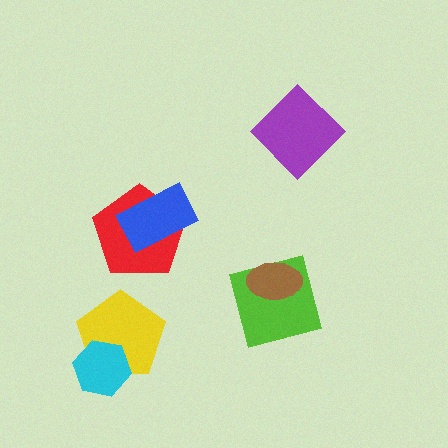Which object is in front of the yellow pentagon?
The cyan hexagon is in front of the yellow pentagon.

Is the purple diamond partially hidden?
No, no other shape covers it.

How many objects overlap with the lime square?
1 object overlaps with the lime square.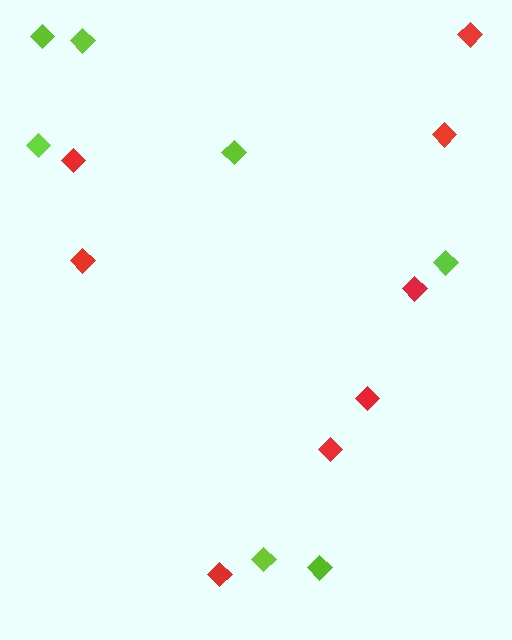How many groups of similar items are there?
There are 2 groups: one group of lime diamonds (7) and one group of red diamonds (8).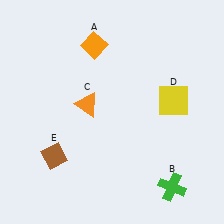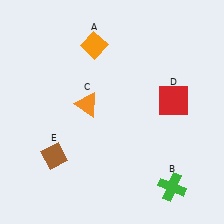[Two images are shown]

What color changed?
The square (D) changed from yellow in Image 1 to red in Image 2.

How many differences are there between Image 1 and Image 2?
There is 1 difference between the two images.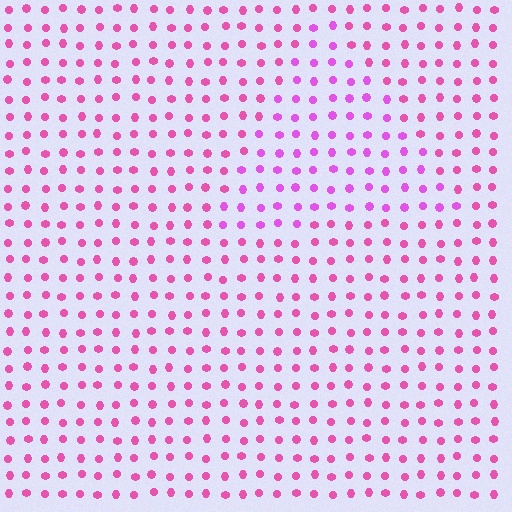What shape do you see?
I see a triangle.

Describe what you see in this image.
The image is filled with small pink elements in a uniform arrangement. A triangle-shaped region is visible where the elements are tinted to a slightly different hue, forming a subtle color boundary.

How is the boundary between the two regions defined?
The boundary is defined purely by a slight shift in hue (about 26 degrees). Spacing, size, and orientation are identical on both sides.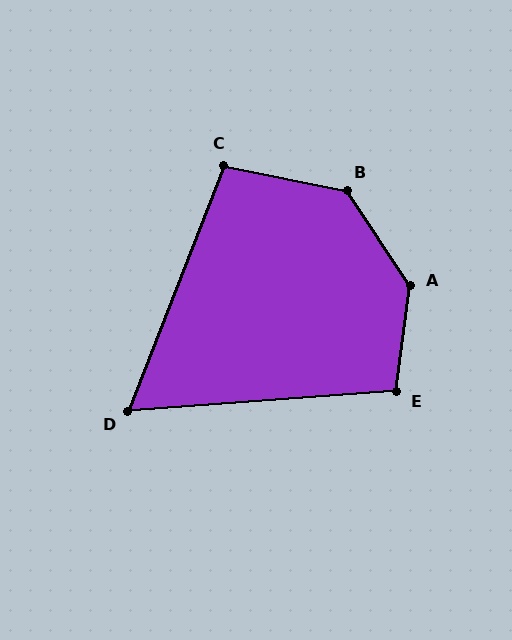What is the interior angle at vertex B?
Approximately 135 degrees (obtuse).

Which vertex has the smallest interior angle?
D, at approximately 64 degrees.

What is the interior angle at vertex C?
Approximately 100 degrees (obtuse).